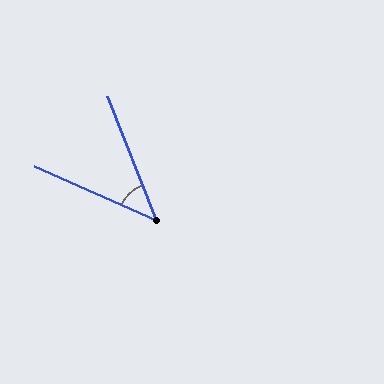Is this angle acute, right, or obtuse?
It is acute.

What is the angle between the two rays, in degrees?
Approximately 45 degrees.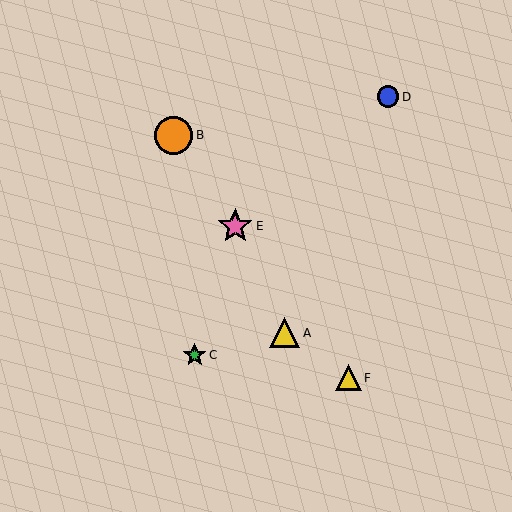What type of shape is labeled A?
Shape A is a yellow triangle.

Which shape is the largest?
The orange circle (labeled B) is the largest.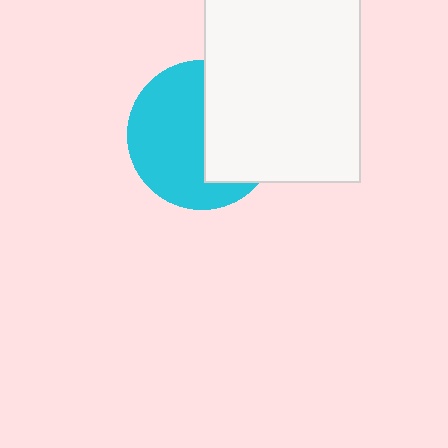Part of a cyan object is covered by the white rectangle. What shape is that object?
It is a circle.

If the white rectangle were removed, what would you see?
You would see the complete cyan circle.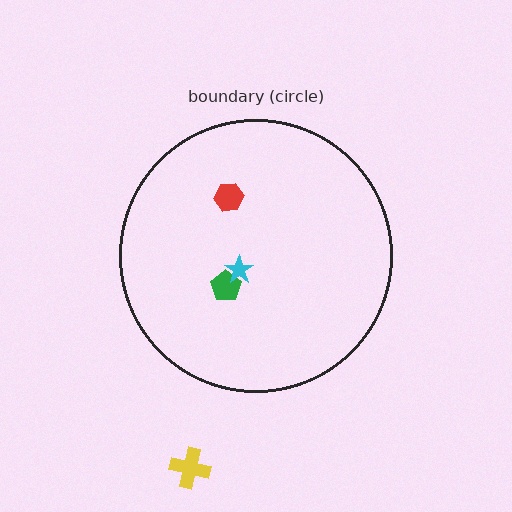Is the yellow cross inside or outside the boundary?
Outside.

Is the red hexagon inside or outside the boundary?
Inside.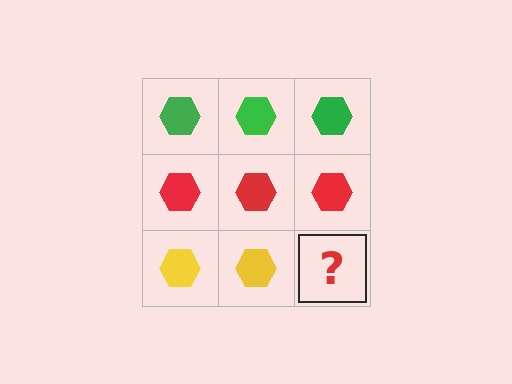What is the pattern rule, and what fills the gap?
The rule is that each row has a consistent color. The gap should be filled with a yellow hexagon.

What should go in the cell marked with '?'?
The missing cell should contain a yellow hexagon.